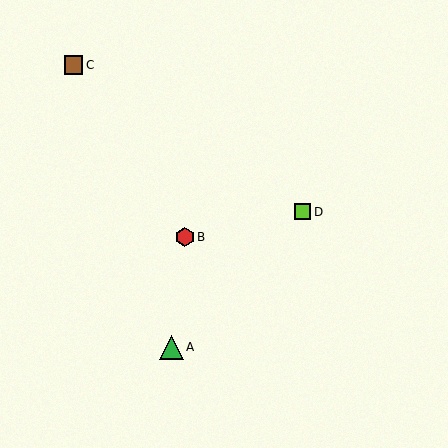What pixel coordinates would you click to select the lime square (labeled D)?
Click at (303, 212) to select the lime square D.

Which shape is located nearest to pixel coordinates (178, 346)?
The green triangle (labeled A) at (172, 347) is nearest to that location.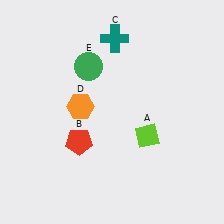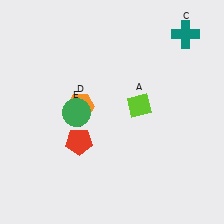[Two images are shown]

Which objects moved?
The objects that moved are: the lime diamond (A), the teal cross (C), the green circle (E).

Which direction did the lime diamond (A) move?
The lime diamond (A) moved up.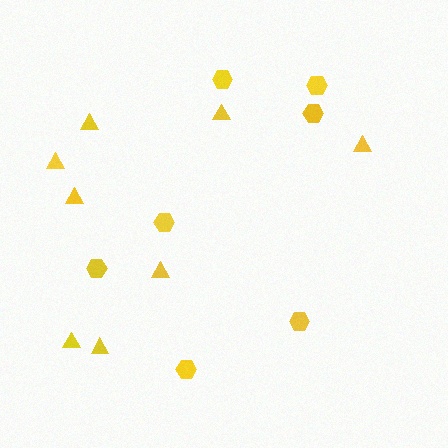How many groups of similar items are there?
There are 2 groups: one group of triangles (8) and one group of hexagons (7).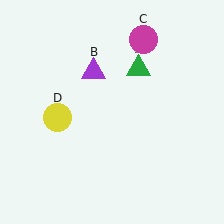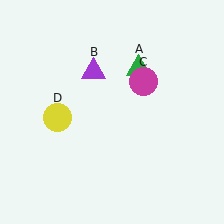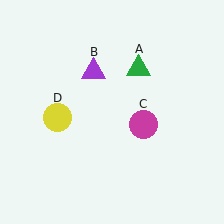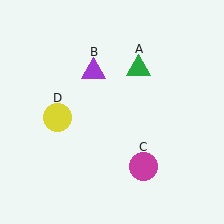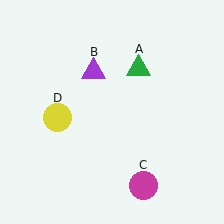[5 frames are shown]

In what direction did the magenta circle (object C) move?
The magenta circle (object C) moved down.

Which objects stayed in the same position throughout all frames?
Green triangle (object A) and purple triangle (object B) and yellow circle (object D) remained stationary.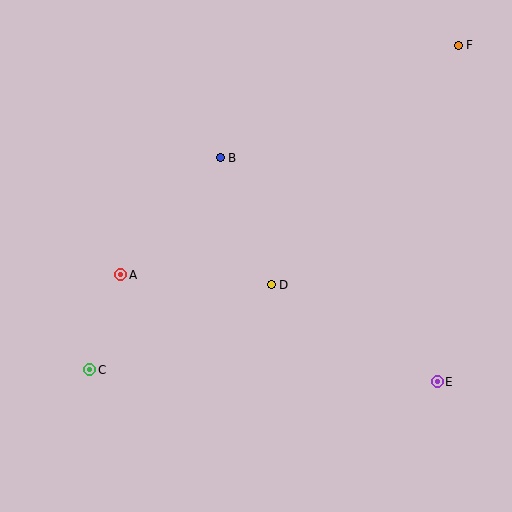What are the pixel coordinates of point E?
Point E is at (437, 382).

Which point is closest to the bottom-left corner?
Point C is closest to the bottom-left corner.